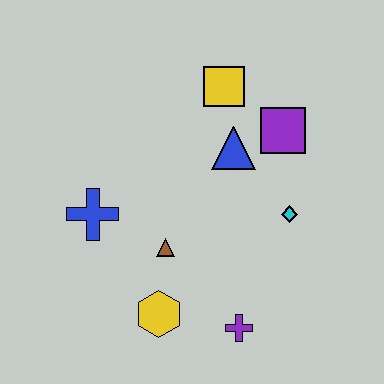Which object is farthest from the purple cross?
The yellow square is farthest from the purple cross.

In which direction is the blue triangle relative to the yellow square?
The blue triangle is below the yellow square.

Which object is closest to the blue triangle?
The purple square is closest to the blue triangle.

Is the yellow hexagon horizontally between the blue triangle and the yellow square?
No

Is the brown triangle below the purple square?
Yes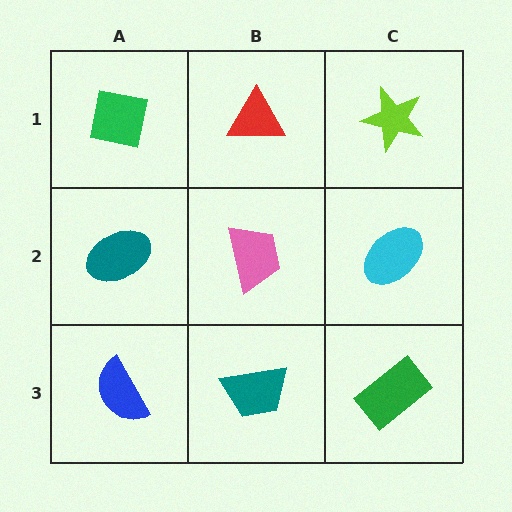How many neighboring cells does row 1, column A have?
2.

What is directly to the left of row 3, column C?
A teal trapezoid.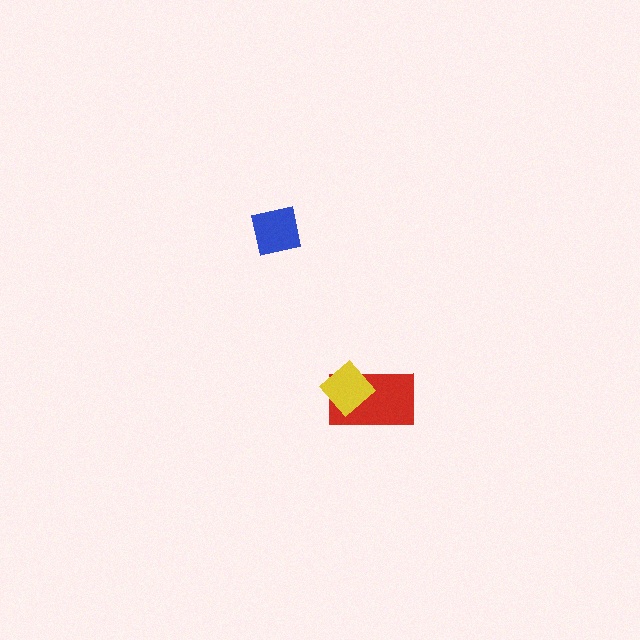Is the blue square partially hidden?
No, no other shape covers it.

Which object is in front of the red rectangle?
The yellow diamond is in front of the red rectangle.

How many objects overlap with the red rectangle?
1 object overlaps with the red rectangle.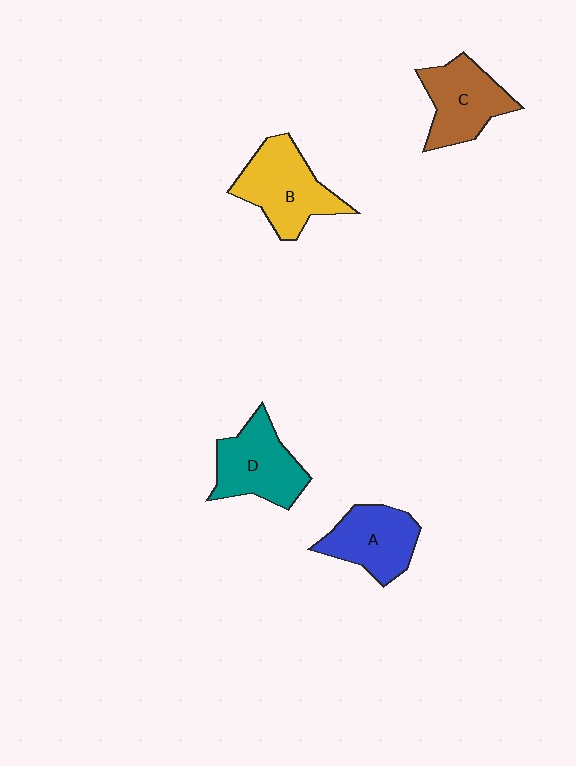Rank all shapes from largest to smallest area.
From largest to smallest: B (yellow), D (teal), C (brown), A (blue).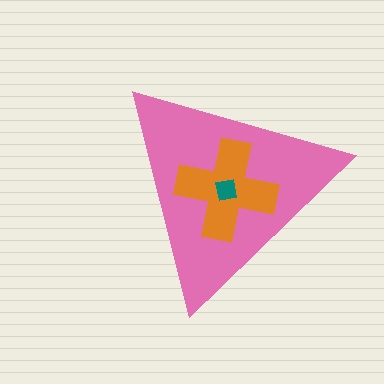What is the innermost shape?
The teal square.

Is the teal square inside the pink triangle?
Yes.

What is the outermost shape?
The pink triangle.